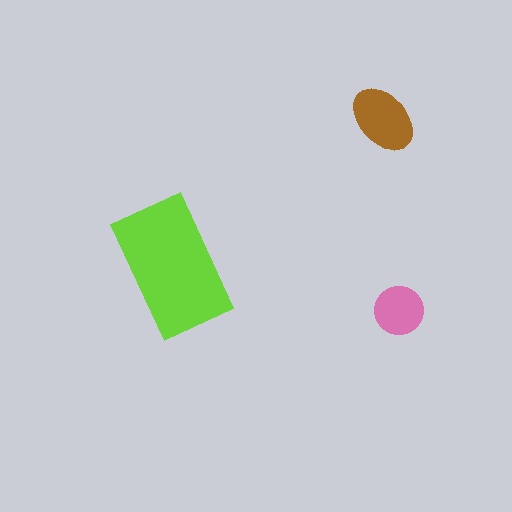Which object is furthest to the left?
The lime rectangle is leftmost.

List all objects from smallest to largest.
The pink circle, the brown ellipse, the lime rectangle.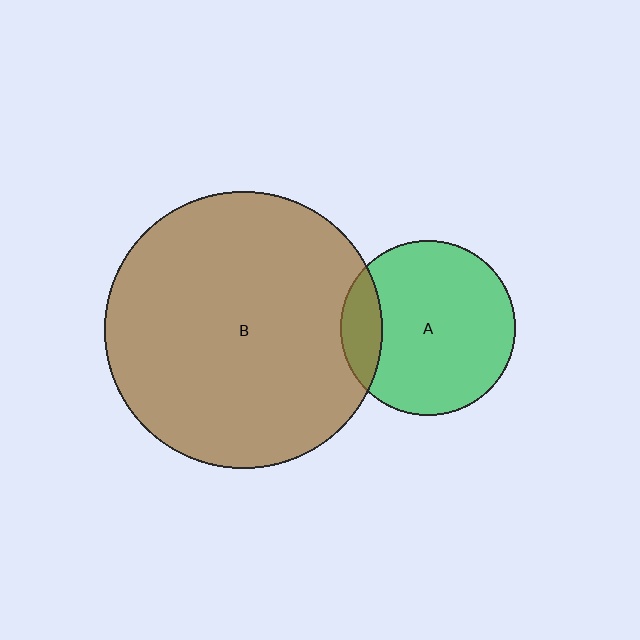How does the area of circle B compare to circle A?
Approximately 2.5 times.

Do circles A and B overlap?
Yes.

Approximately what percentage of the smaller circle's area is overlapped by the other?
Approximately 15%.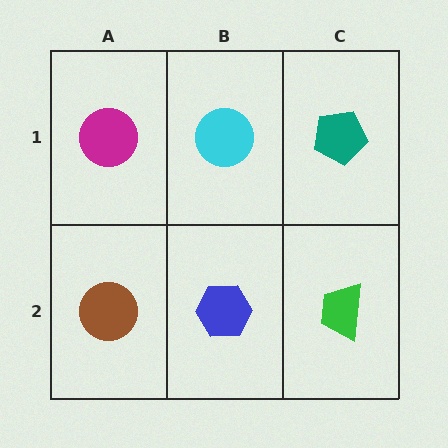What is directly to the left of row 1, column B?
A magenta circle.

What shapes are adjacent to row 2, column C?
A teal pentagon (row 1, column C), a blue hexagon (row 2, column B).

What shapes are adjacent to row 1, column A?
A brown circle (row 2, column A), a cyan circle (row 1, column B).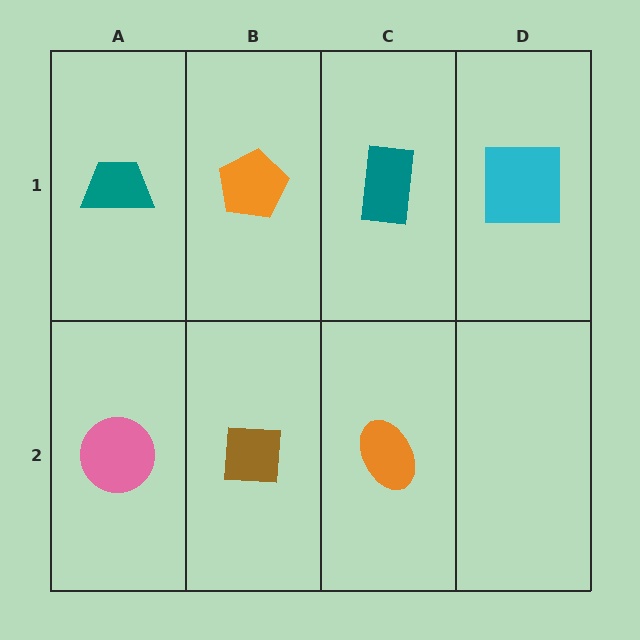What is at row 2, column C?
An orange ellipse.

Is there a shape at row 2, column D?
No, that cell is empty.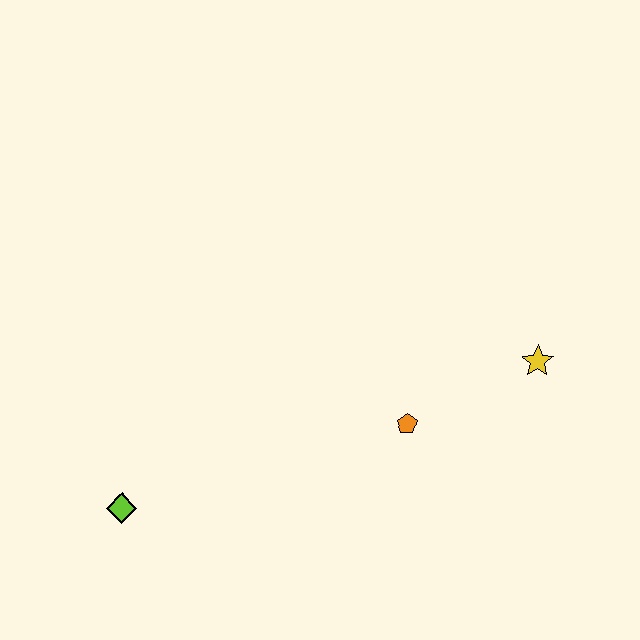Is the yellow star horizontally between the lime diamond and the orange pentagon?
No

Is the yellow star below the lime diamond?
No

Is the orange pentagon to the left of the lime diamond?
No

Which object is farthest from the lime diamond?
The yellow star is farthest from the lime diamond.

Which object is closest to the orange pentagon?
The yellow star is closest to the orange pentagon.